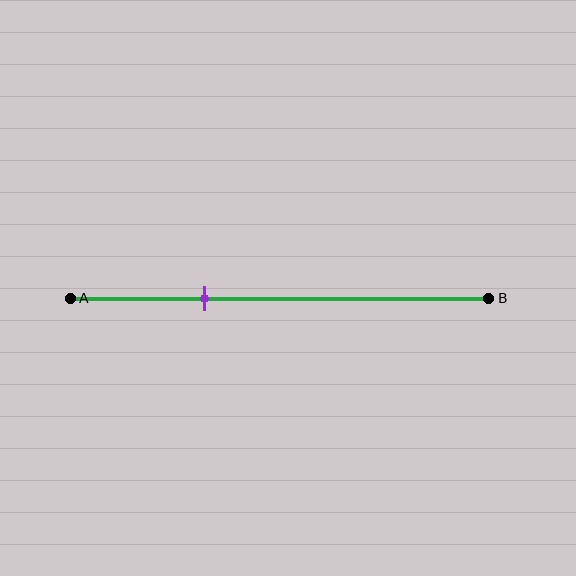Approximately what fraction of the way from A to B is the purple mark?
The purple mark is approximately 30% of the way from A to B.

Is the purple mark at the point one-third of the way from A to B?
Yes, the mark is approximately at the one-third point.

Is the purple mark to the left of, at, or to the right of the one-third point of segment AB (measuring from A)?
The purple mark is approximately at the one-third point of segment AB.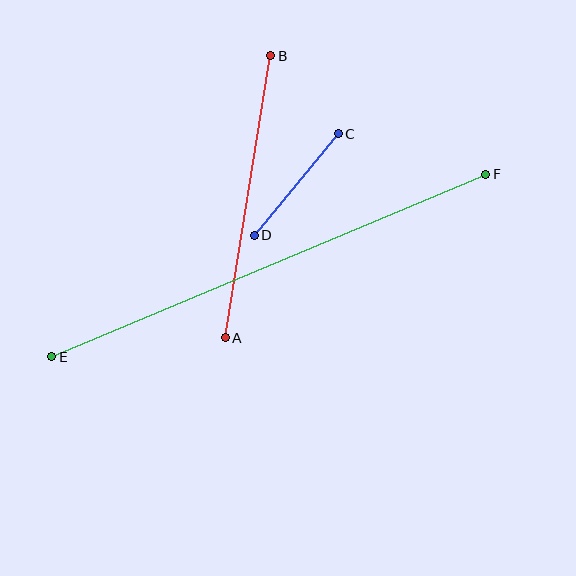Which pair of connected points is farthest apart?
Points E and F are farthest apart.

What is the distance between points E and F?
The distance is approximately 471 pixels.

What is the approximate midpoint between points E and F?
The midpoint is at approximately (269, 266) pixels.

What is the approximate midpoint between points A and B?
The midpoint is at approximately (248, 197) pixels.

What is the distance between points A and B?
The distance is approximately 286 pixels.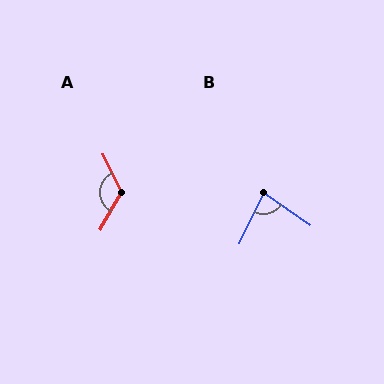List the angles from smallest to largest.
B (81°), A (124°).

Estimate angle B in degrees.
Approximately 81 degrees.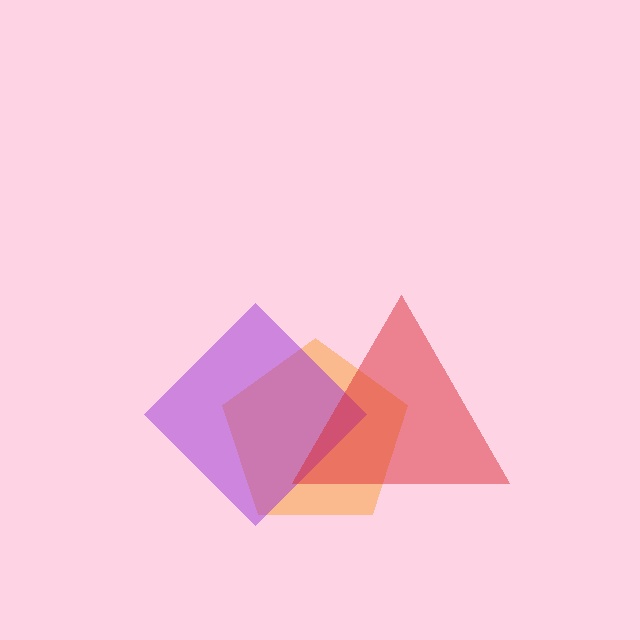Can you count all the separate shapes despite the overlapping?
Yes, there are 3 separate shapes.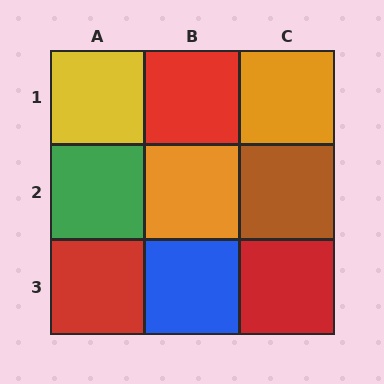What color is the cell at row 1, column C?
Orange.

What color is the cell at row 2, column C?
Brown.